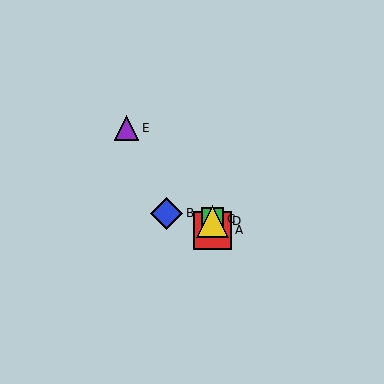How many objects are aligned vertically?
3 objects (A, C, D) are aligned vertically.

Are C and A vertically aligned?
Yes, both are at x≈213.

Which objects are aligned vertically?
Objects A, C, D are aligned vertically.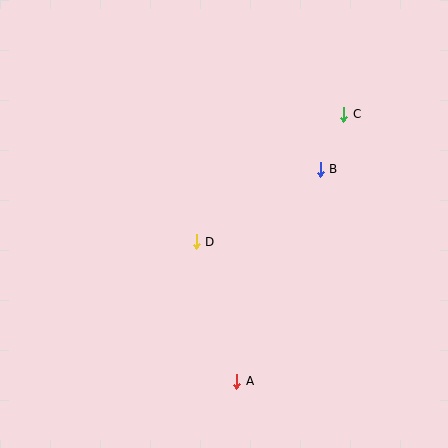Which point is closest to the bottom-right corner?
Point A is closest to the bottom-right corner.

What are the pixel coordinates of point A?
Point A is at (237, 381).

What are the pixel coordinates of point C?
Point C is at (344, 114).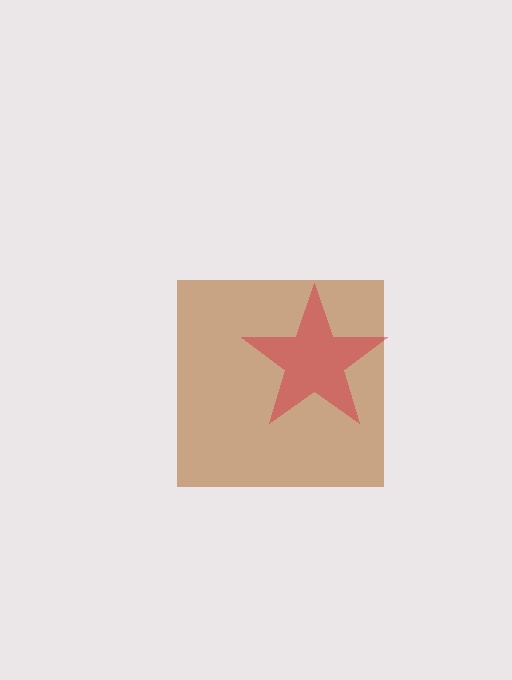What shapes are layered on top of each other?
The layered shapes are: a brown square, a red star.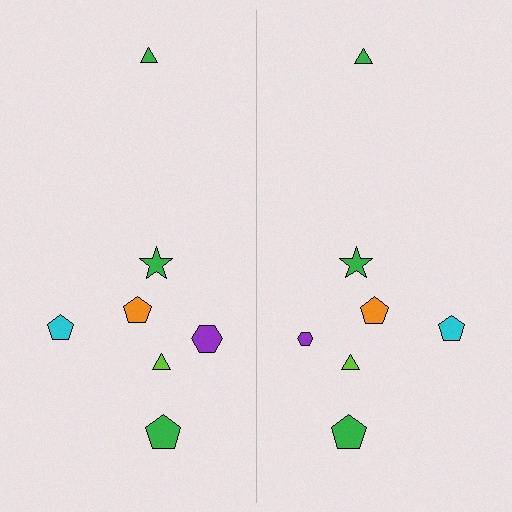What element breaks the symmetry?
The purple hexagon on the right side has a different size than its mirror counterpart.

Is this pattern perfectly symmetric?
No, the pattern is not perfectly symmetric. The purple hexagon on the right side has a different size than its mirror counterpart.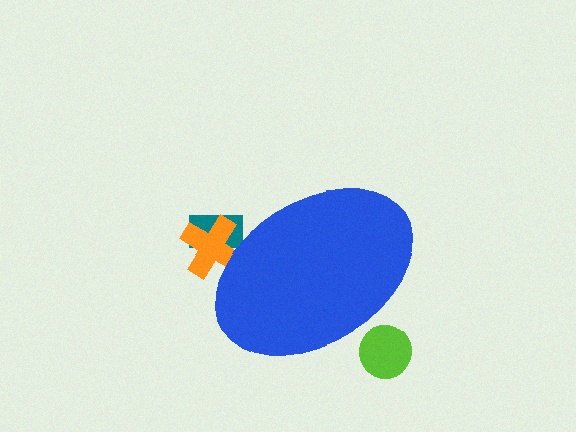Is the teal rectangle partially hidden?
Yes, the teal rectangle is partially hidden behind the blue ellipse.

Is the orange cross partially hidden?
Yes, the orange cross is partially hidden behind the blue ellipse.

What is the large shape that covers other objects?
A blue ellipse.